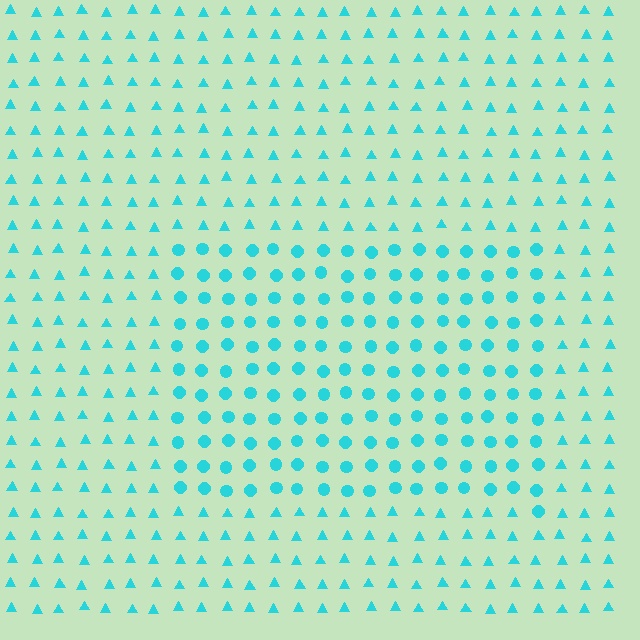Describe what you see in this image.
The image is filled with small cyan elements arranged in a uniform grid. A rectangle-shaped region contains circles, while the surrounding area contains triangles. The boundary is defined purely by the change in element shape.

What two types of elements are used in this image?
The image uses circles inside the rectangle region and triangles outside it.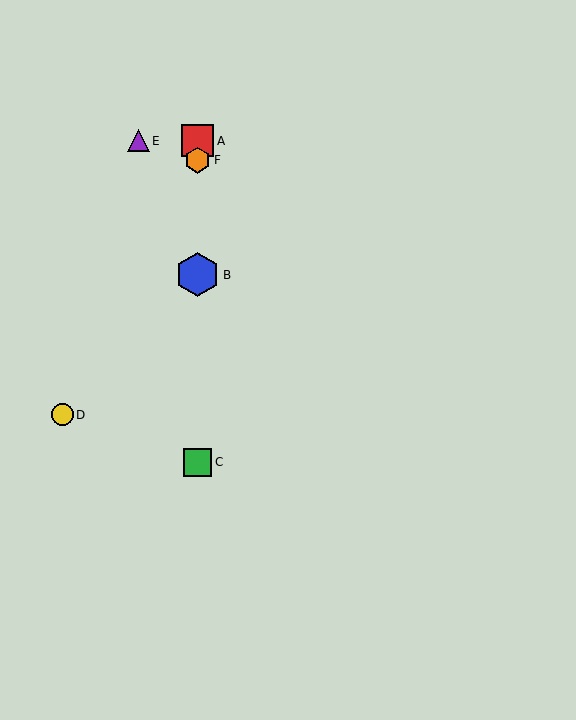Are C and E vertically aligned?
No, C is at x≈198 and E is at x≈138.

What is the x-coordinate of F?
Object F is at x≈198.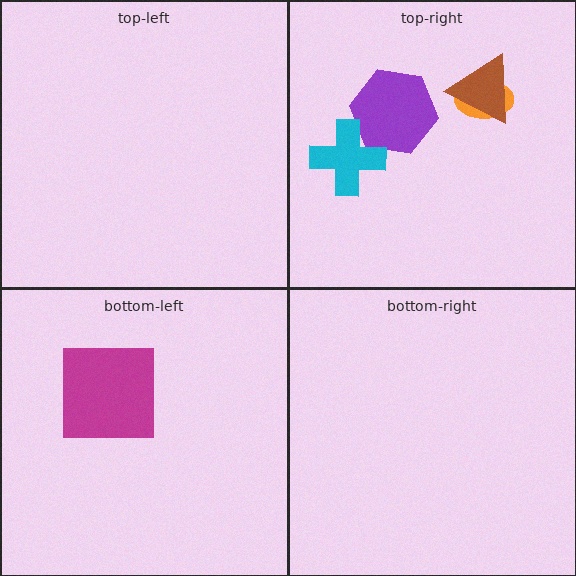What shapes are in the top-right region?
The orange ellipse, the purple hexagon, the cyan cross, the brown triangle.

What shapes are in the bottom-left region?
The magenta square.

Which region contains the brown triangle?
The top-right region.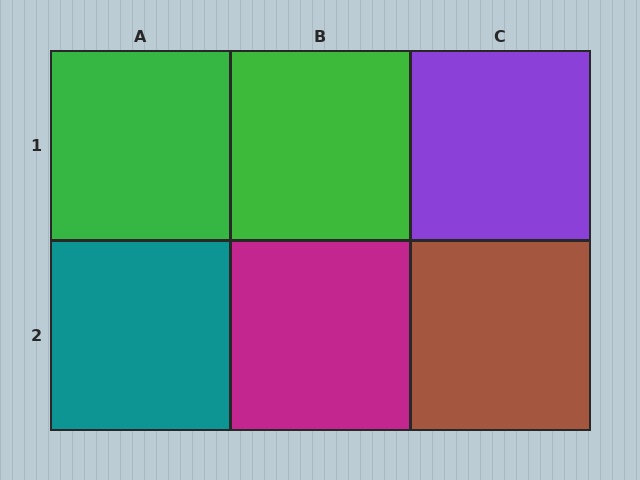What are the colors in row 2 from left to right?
Teal, magenta, brown.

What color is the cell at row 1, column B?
Green.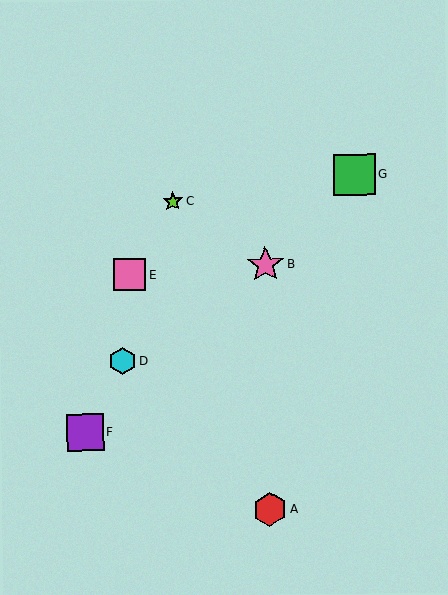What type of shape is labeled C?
Shape C is a lime star.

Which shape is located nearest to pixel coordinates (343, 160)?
The green square (labeled G) at (354, 174) is nearest to that location.